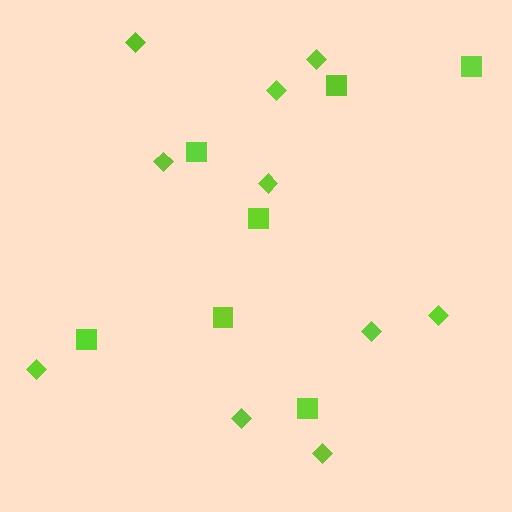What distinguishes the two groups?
There are 2 groups: one group of squares (7) and one group of diamonds (10).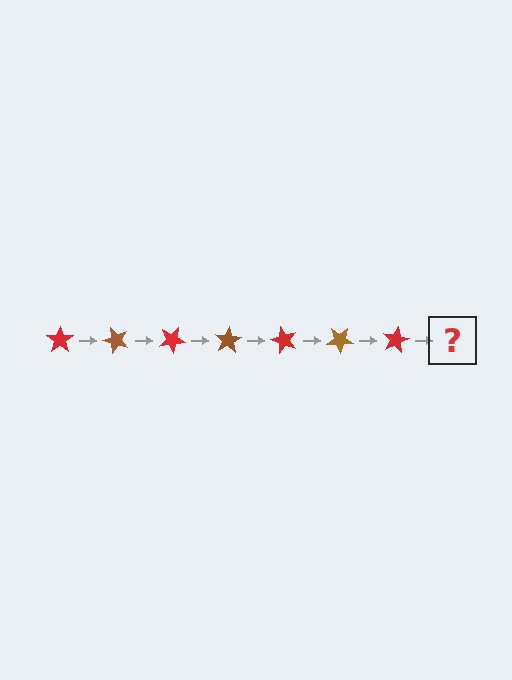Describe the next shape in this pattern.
It should be a brown star, rotated 350 degrees from the start.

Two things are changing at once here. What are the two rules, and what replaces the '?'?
The two rules are that it rotates 50 degrees each step and the color cycles through red and brown. The '?' should be a brown star, rotated 350 degrees from the start.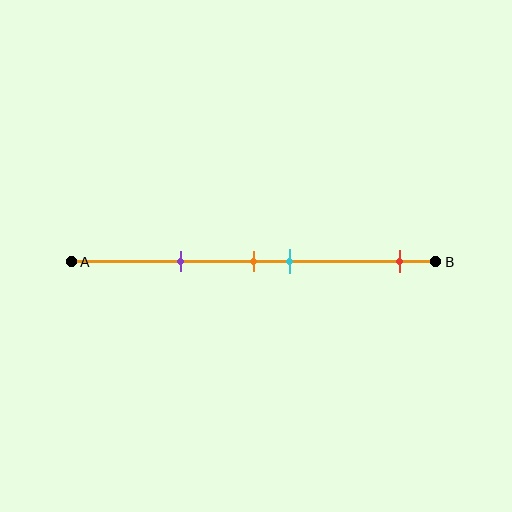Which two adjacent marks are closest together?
The orange and cyan marks are the closest adjacent pair.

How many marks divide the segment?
There are 4 marks dividing the segment.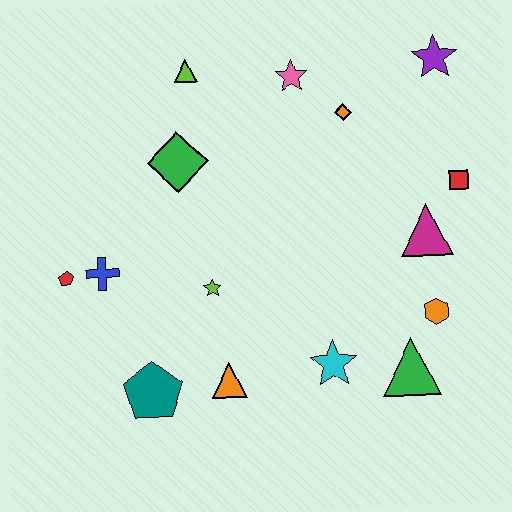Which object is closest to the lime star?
The orange triangle is closest to the lime star.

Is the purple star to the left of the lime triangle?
No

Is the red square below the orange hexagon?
No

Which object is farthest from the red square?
The red pentagon is farthest from the red square.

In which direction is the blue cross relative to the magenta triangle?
The blue cross is to the left of the magenta triangle.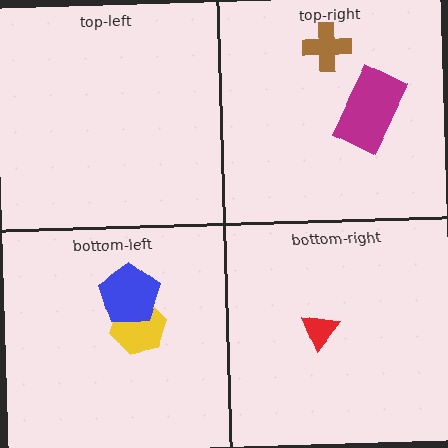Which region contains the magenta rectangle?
The top-right region.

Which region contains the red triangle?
The bottom-right region.